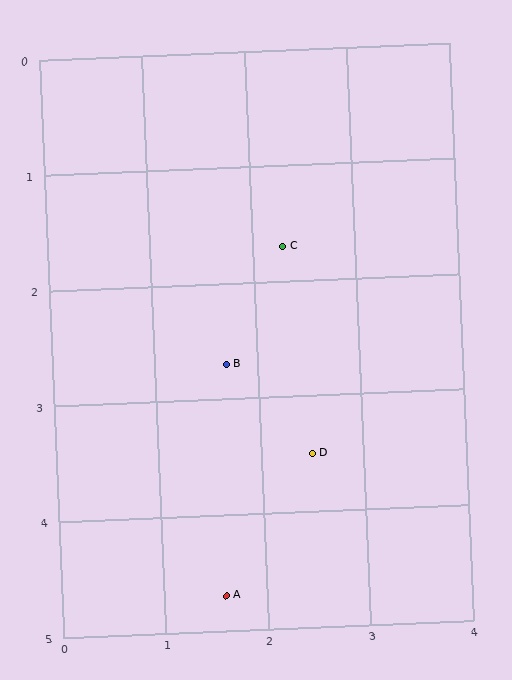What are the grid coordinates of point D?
Point D is at approximately (2.5, 3.5).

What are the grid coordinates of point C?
Point C is at approximately (2.3, 1.7).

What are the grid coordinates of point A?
Point A is at approximately (1.6, 4.7).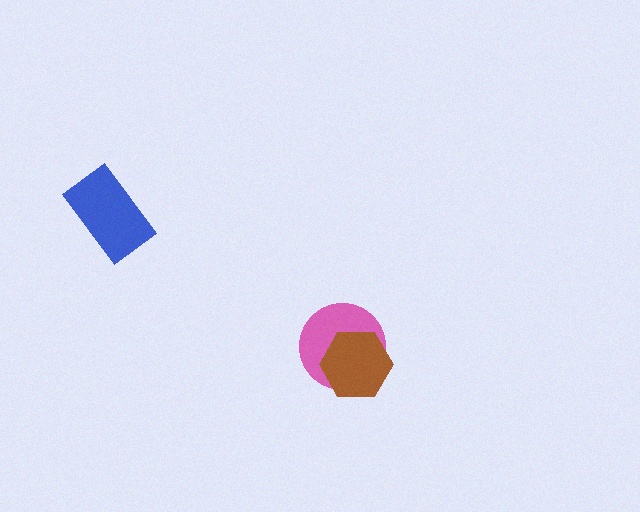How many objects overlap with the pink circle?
1 object overlaps with the pink circle.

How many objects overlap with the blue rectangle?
0 objects overlap with the blue rectangle.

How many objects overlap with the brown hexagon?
1 object overlaps with the brown hexagon.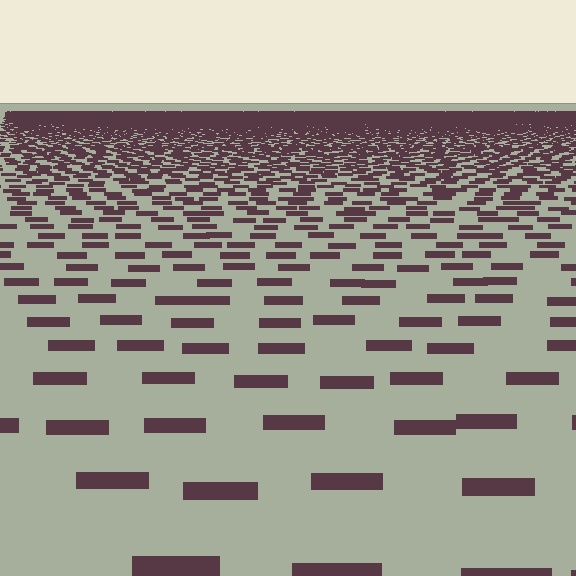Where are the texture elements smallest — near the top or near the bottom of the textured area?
Near the top.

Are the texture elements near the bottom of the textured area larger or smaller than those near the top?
Larger. Near the bottom, elements are closer to the viewer and appear at a bigger on-screen size.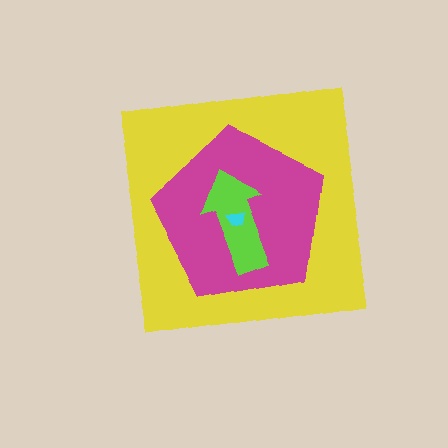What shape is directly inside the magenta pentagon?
The lime arrow.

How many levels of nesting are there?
4.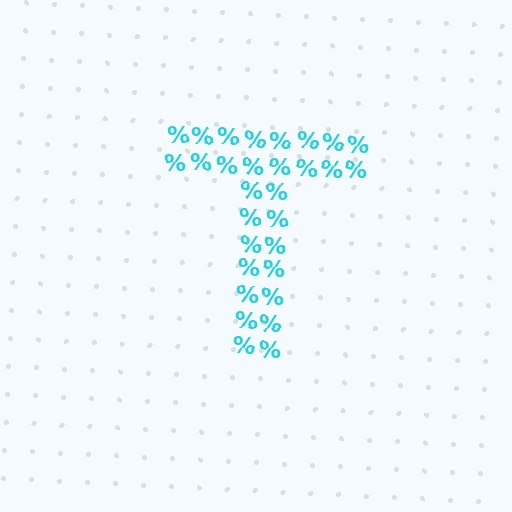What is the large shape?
The large shape is the letter T.